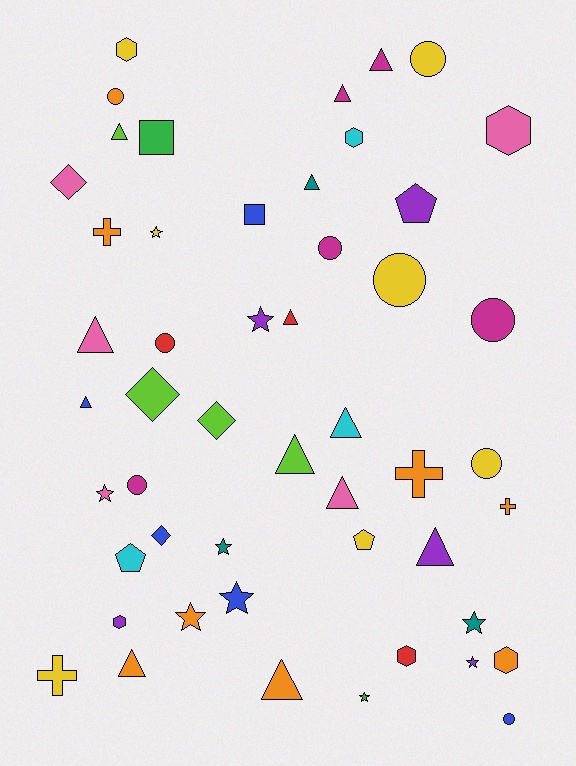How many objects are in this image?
There are 50 objects.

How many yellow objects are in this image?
There are 7 yellow objects.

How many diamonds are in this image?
There are 4 diamonds.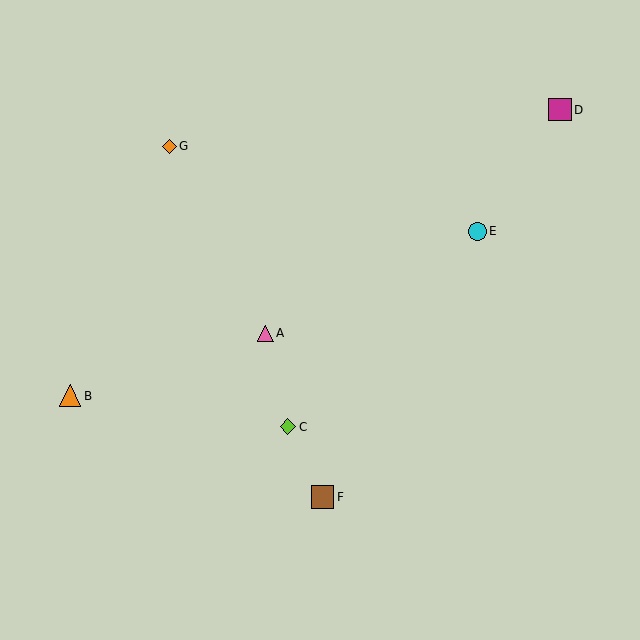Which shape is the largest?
The brown square (labeled F) is the largest.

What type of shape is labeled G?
Shape G is an orange diamond.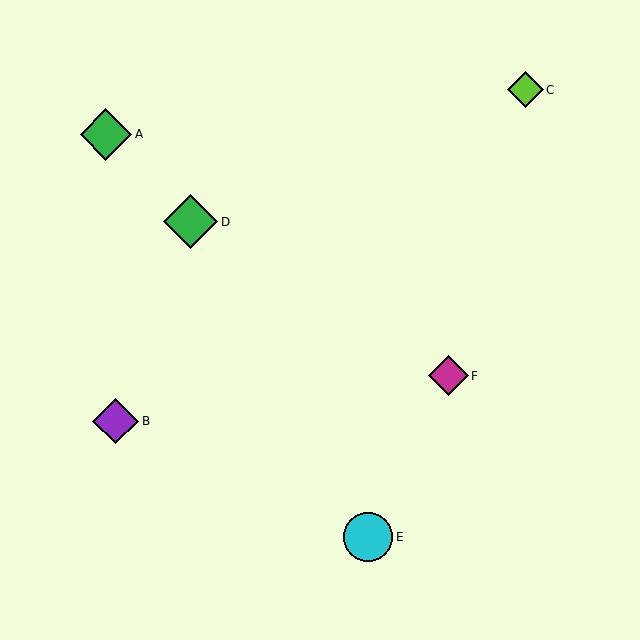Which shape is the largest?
The green diamond (labeled D) is the largest.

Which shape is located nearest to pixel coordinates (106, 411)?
The purple diamond (labeled B) at (116, 421) is nearest to that location.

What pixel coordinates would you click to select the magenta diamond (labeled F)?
Click at (448, 376) to select the magenta diamond F.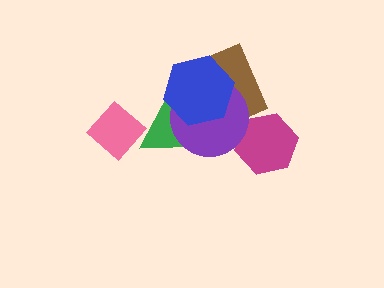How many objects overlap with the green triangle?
4 objects overlap with the green triangle.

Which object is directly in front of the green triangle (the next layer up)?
The brown square is directly in front of the green triangle.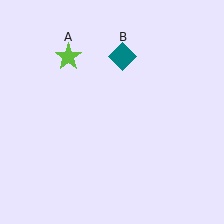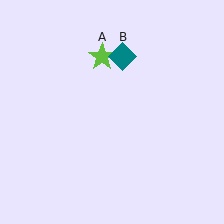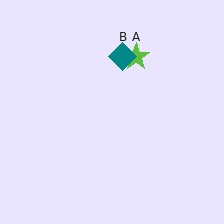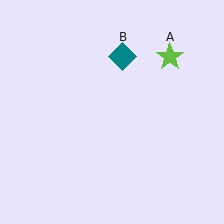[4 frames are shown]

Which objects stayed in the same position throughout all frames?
Teal diamond (object B) remained stationary.